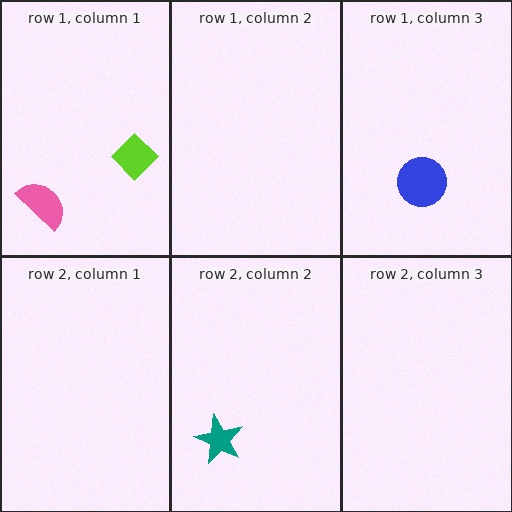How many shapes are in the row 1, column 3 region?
1.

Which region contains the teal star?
The row 2, column 2 region.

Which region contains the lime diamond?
The row 1, column 1 region.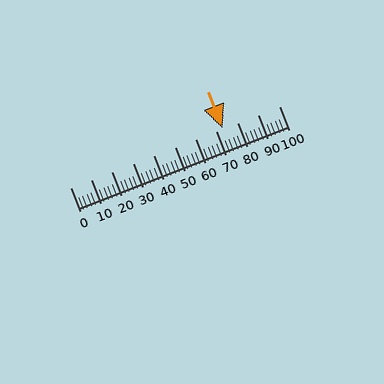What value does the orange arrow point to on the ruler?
The orange arrow points to approximately 73.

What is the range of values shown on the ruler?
The ruler shows values from 0 to 100.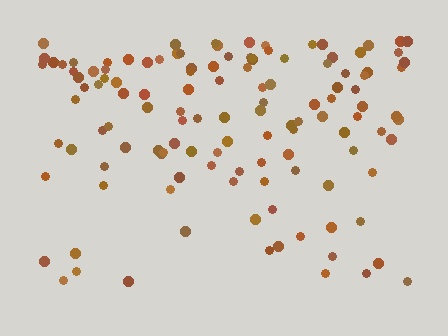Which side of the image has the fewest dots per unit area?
The bottom.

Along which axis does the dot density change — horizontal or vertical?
Vertical.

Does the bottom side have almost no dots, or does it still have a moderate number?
Still a moderate number, just noticeably fewer than the top.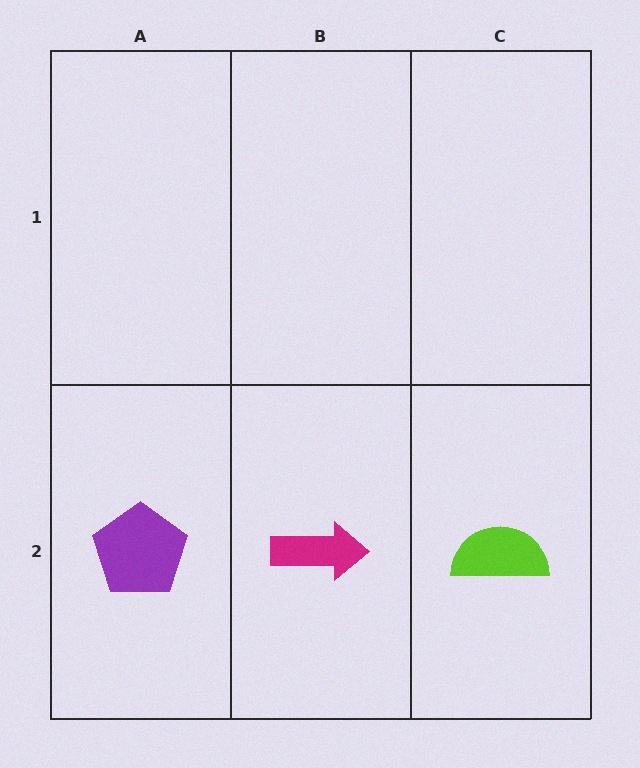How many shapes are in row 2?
3 shapes.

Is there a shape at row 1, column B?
No, that cell is empty.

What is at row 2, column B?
A magenta arrow.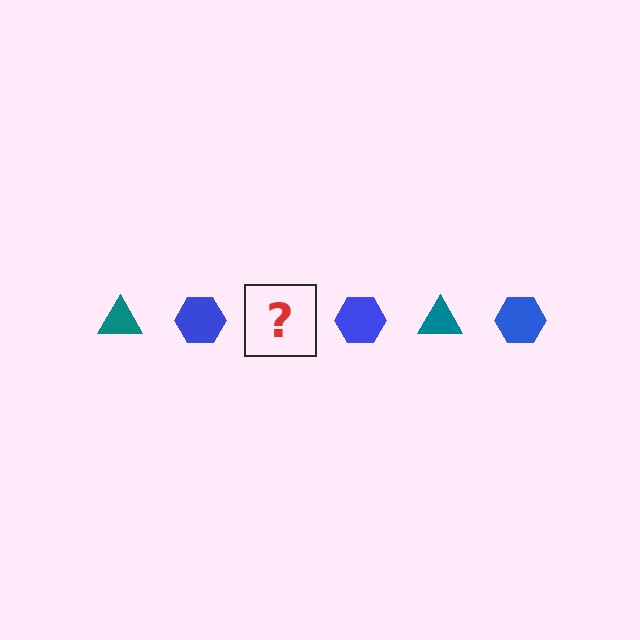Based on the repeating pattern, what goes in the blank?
The blank should be a teal triangle.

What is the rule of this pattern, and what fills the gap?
The rule is that the pattern alternates between teal triangle and blue hexagon. The gap should be filled with a teal triangle.